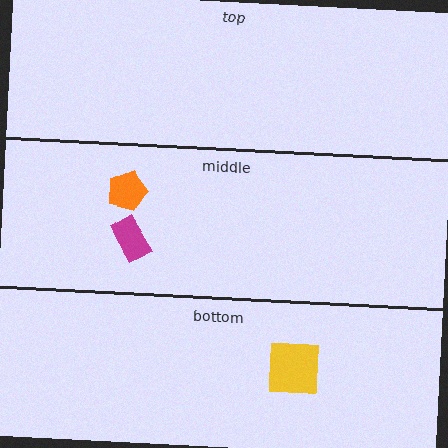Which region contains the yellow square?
The bottom region.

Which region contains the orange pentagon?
The middle region.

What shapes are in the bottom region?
The yellow square.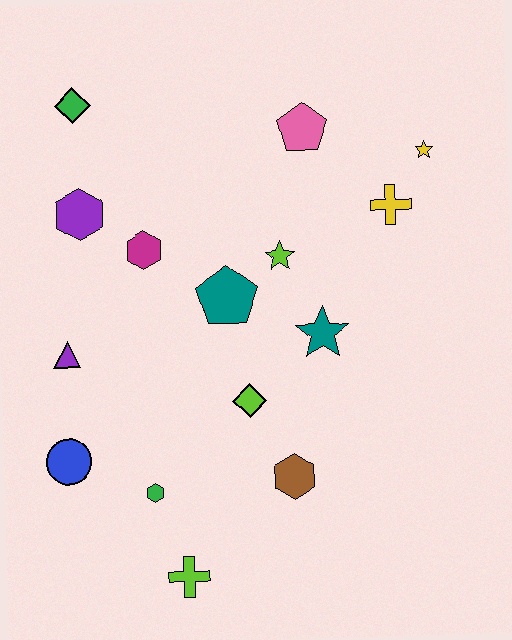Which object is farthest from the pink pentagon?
The lime cross is farthest from the pink pentagon.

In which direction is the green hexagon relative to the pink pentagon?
The green hexagon is below the pink pentagon.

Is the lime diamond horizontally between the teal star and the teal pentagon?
Yes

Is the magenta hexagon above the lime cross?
Yes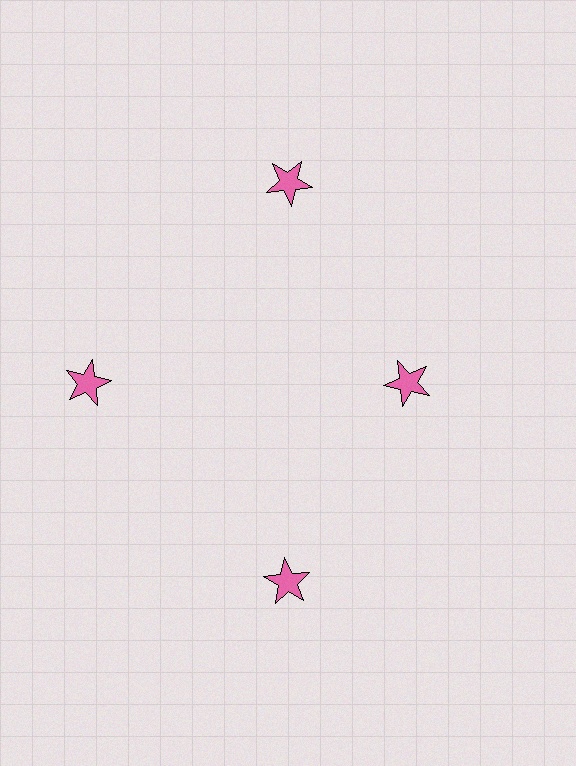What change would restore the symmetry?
The symmetry would be restored by moving it outward, back onto the ring so that all 4 stars sit at equal angles and equal distance from the center.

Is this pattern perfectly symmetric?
No. The 4 pink stars are arranged in a ring, but one element near the 3 o'clock position is pulled inward toward the center, breaking the 4-fold rotational symmetry.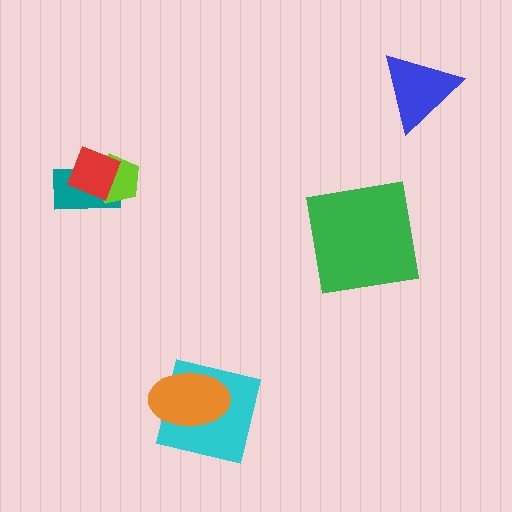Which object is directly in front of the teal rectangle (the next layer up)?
The lime pentagon is directly in front of the teal rectangle.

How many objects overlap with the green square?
0 objects overlap with the green square.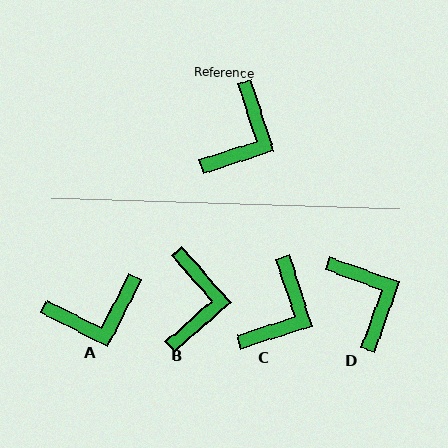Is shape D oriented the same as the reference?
No, it is off by about 52 degrees.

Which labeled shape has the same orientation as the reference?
C.